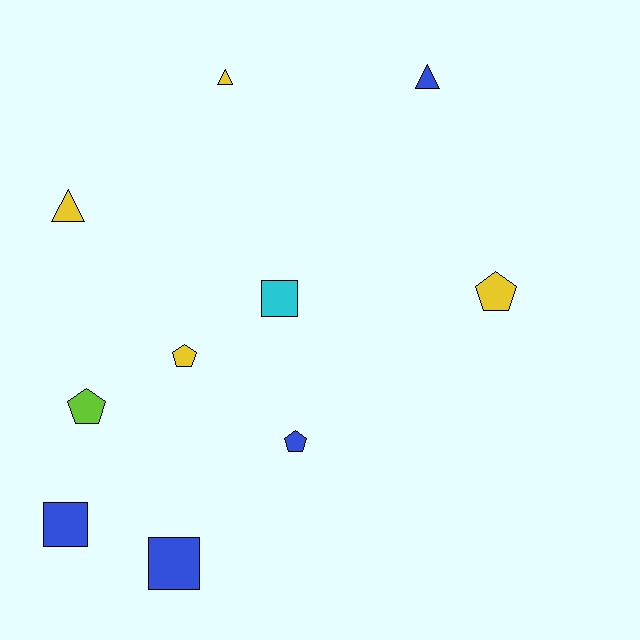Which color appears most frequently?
Blue, with 4 objects.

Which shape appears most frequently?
Pentagon, with 4 objects.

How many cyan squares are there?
There is 1 cyan square.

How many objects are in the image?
There are 10 objects.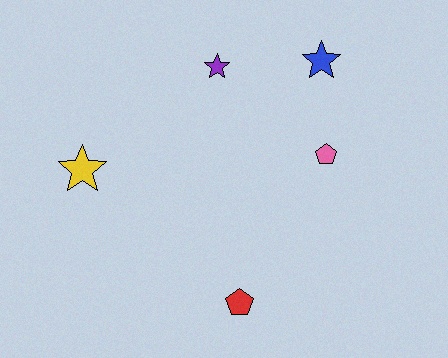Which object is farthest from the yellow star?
The blue star is farthest from the yellow star.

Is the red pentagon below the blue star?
Yes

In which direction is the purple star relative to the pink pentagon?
The purple star is to the left of the pink pentagon.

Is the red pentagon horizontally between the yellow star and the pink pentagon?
Yes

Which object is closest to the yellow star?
The purple star is closest to the yellow star.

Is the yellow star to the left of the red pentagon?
Yes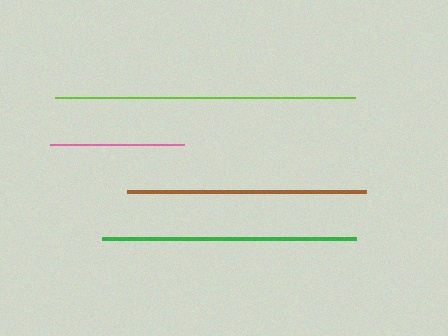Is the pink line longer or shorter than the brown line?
The brown line is longer than the pink line.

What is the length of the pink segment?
The pink segment is approximately 134 pixels long.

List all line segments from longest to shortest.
From longest to shortest: lime, green, brown, pink.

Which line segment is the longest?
The lime line is the longest at approximately 300 pixels.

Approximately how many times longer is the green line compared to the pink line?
The green line is approximately 1.9 times the length of the pink line.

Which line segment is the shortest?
The pink line is the shortest at approximately 134 pixels.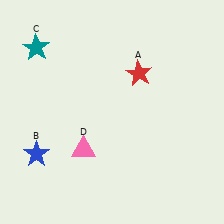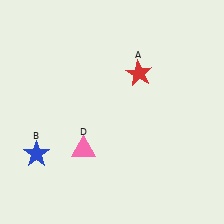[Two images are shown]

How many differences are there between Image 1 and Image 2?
There is 1 difference between the two images.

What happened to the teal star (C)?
The teal star (C) was removed in Image 2. It was in the top-left area of Image 1.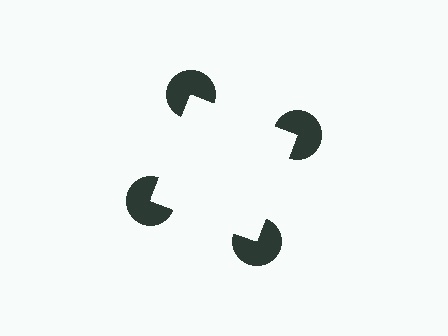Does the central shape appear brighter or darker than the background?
It typically appears slightly brighter than the background, even though no actual brightness change is drawn.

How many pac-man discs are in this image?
There are 4 — one at each vertex of the illusory square.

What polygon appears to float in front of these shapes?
An illusory square — its edges are inferred from the aligned wedge cuts in the pac-man discs, not physically drawn.